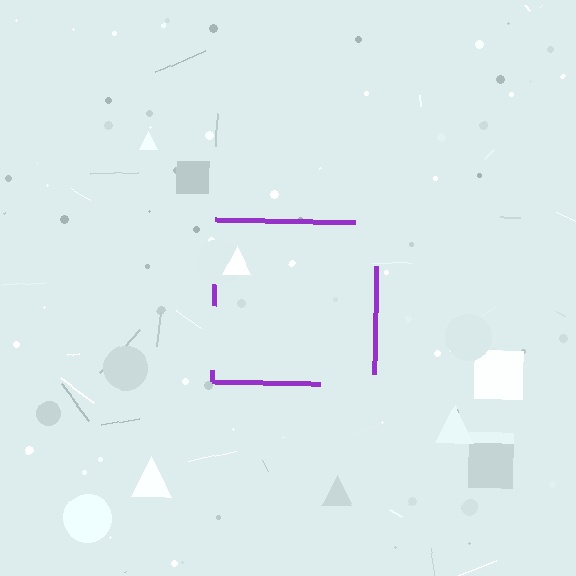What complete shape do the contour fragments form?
The contour fragments form a square.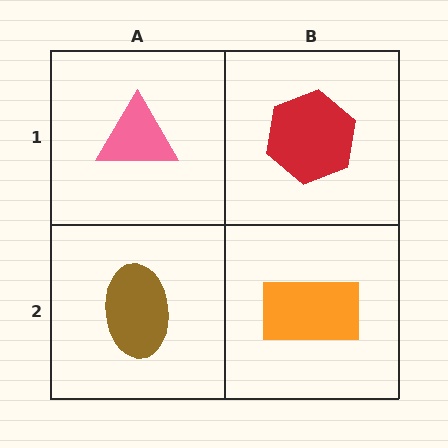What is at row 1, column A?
A pink triangle.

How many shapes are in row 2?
2 shapes.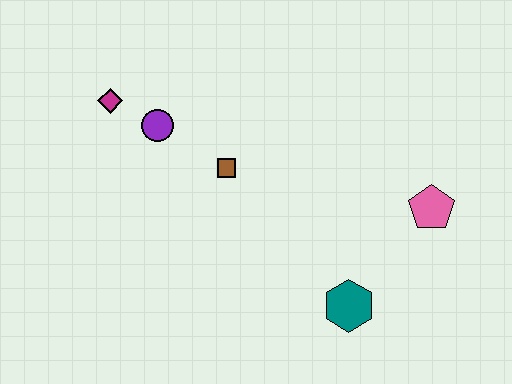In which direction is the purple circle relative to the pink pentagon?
The purple circle is to the left of the pink pentagon.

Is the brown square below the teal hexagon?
No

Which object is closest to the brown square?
The purple circle is closest to the brown square.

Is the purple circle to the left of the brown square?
Yes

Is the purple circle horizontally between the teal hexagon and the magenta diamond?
Yes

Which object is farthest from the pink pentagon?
The magenta diamond is farthest from the pink pentagon.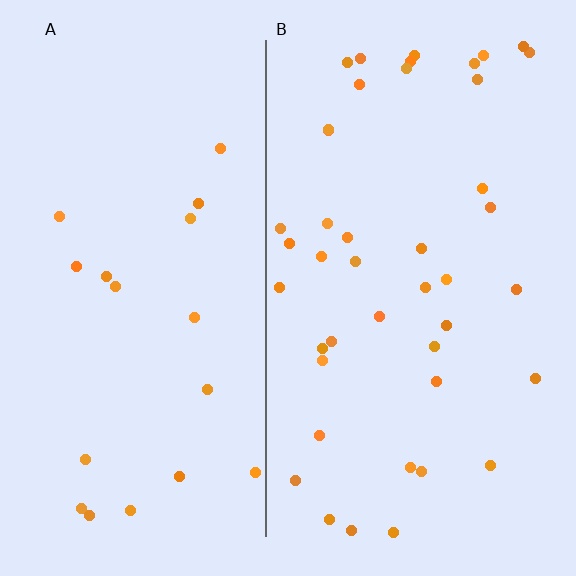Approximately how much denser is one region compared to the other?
Approximately 2.3× — region B over region A.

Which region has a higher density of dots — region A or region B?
B (the right).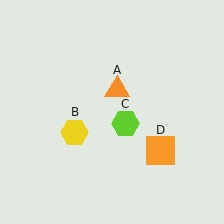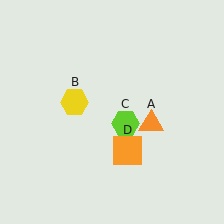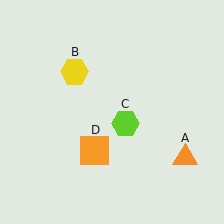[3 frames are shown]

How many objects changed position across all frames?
3 objects changed position: orange triangle (object A), yellow hexagon (object B), orange square (object D).